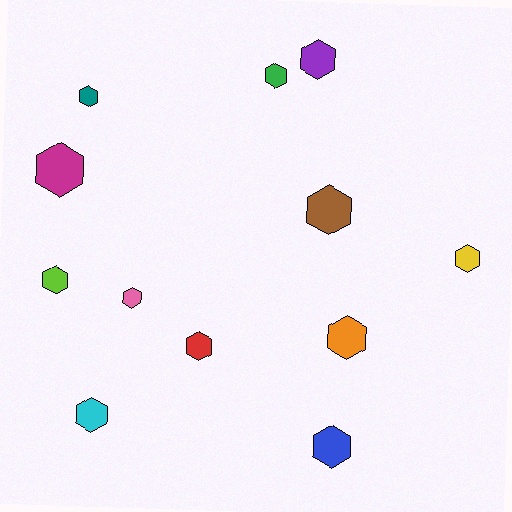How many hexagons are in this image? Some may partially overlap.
There are 12 hexagons.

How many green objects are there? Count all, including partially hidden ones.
There is 1 green object.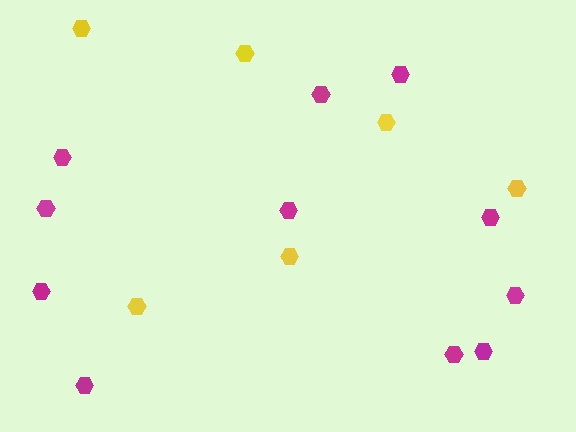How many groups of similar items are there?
There are 2 groups: one group of yellow hexagons (6) and one group of magenta hexagons (11).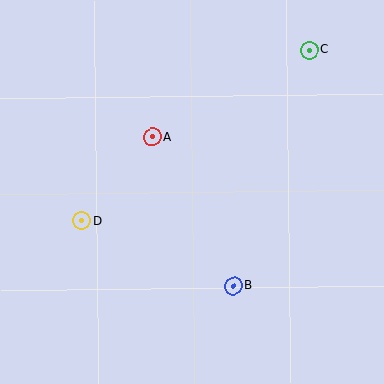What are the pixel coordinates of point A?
Point A is at (153, 137).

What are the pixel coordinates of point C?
Point C is at (310, 50).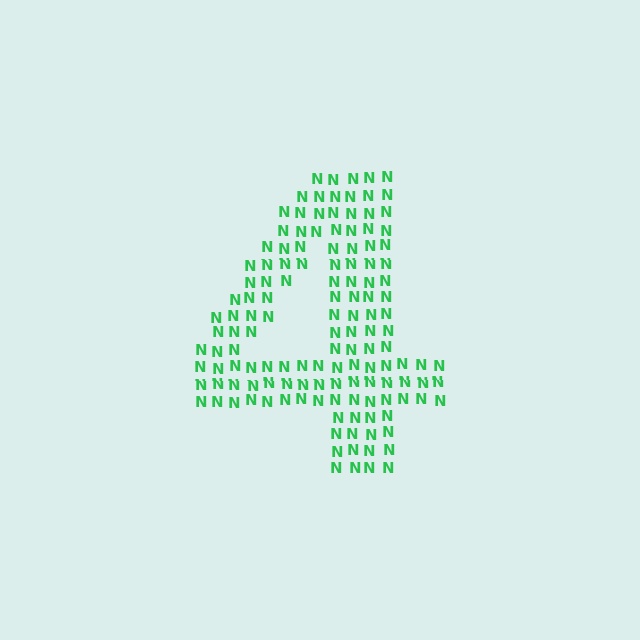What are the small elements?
The small elements are letter N's.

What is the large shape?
The large shape is the digit 4.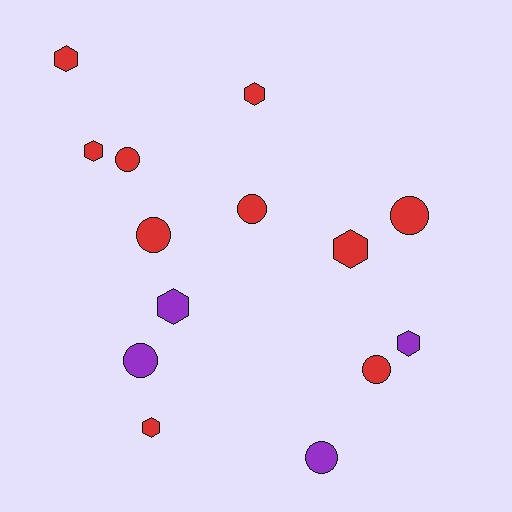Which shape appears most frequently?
Circle, with 7 objects.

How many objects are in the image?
There are 14 objects.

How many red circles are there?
There are 5 red circles.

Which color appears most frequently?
Red, with 10 objects.